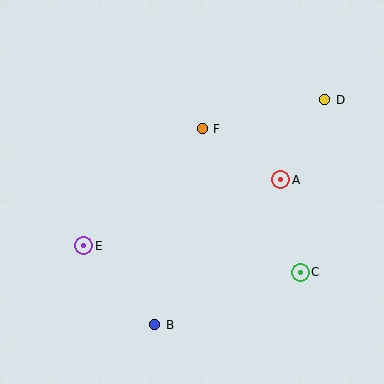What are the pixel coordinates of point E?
Point E is at (84, 246).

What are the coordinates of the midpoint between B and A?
The midpoint between B and A is at (218, 252).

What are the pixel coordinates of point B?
Point B is at (155, 325).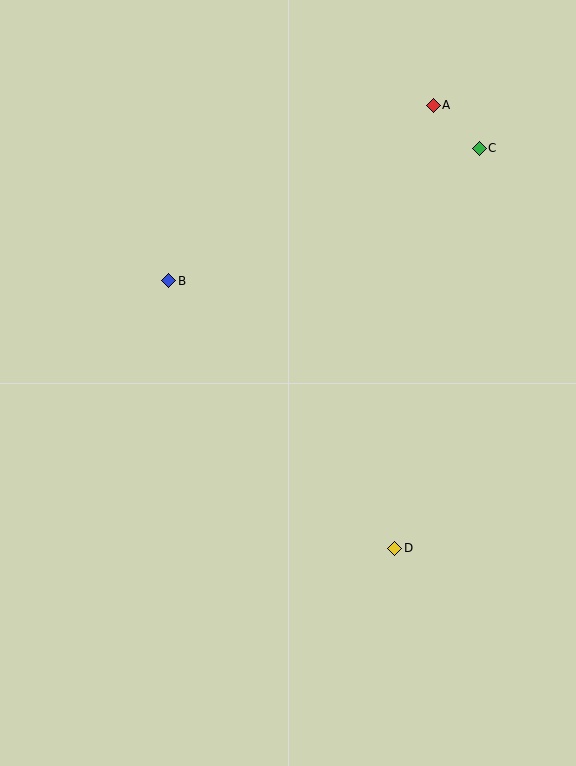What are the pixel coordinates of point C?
Point C is at (479, 148).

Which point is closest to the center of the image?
Point B at (169, 281) is closest to the center.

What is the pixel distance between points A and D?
The distance between A and D is 445 pixels.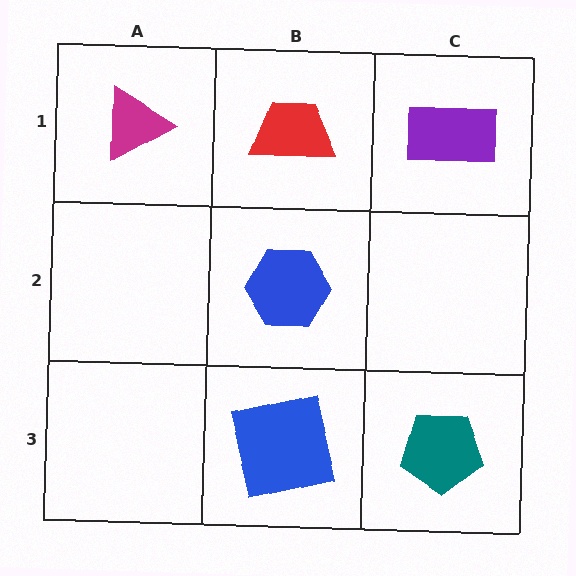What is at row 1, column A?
A magenta triangle.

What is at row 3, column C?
A teal pentagon.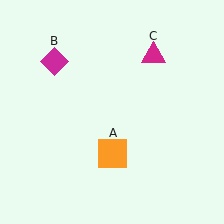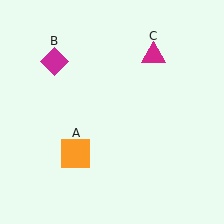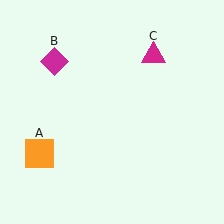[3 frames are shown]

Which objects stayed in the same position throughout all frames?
Magenta diamond (object B) and magenta triangle (object C) remained stationary.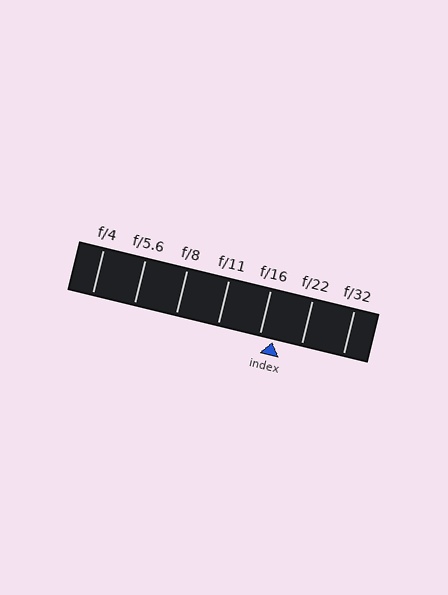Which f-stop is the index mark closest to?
The index mark is closest to f/16.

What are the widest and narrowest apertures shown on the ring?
The widest aperture shown is f/4 and the narrowest is f/32.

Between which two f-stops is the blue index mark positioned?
The index mark is between f/16 and f/22.